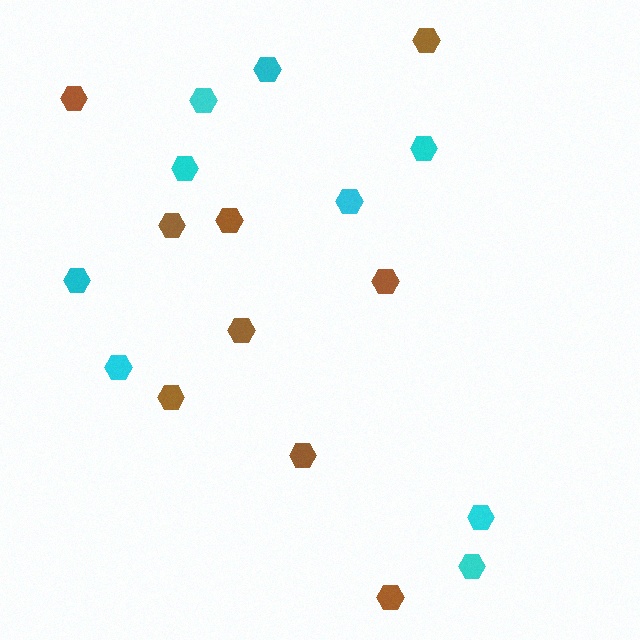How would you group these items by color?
There are 2 groups: one group of cyan hexagons (9) and one group of brown hexagons (9).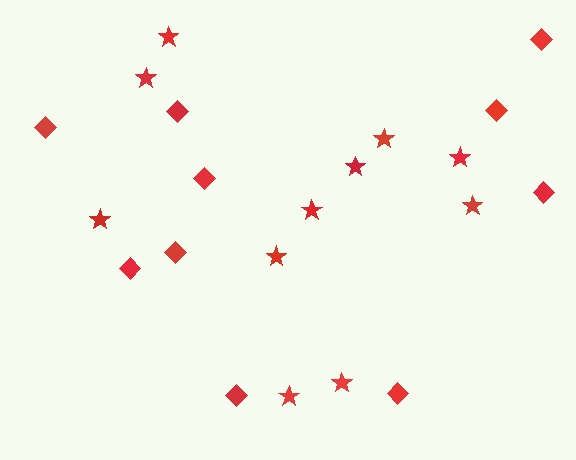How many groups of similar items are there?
There are 2 groups: one group of diamonds (10) and one group of stars (11).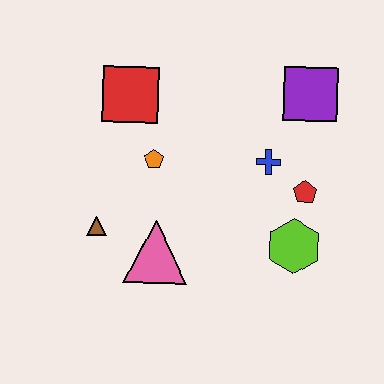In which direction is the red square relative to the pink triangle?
The red square is above the pink triangle.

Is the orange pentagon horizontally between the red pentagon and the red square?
Yes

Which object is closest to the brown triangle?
The pink triangle is closest to the brown triangle.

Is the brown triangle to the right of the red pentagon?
No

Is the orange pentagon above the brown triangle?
Yes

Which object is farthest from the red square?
The lime hexagon is farthest from the red square.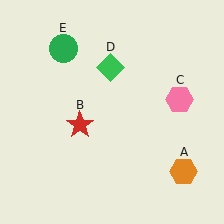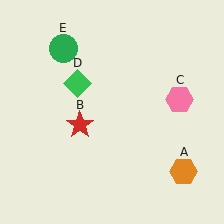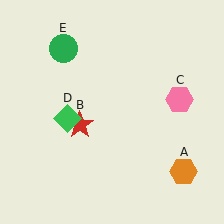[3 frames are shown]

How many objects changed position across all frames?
1 object changed position: green diamond (object D).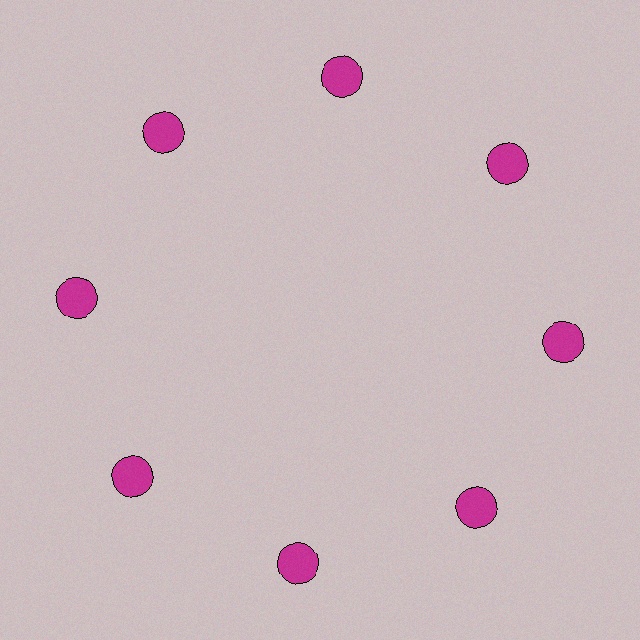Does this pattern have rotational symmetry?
Yes, this pattern has 8-fold rotational symmetry. It looks the same after rotating 45 degrees around the center.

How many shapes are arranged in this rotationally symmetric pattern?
There are 8 shapes, arranged in 8 groups of 1.